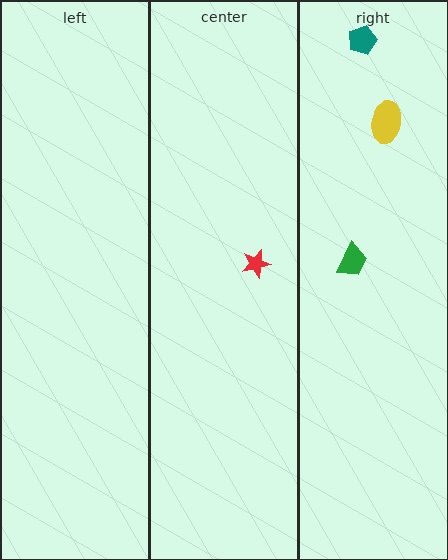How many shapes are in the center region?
1.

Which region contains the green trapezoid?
The right region.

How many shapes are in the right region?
3.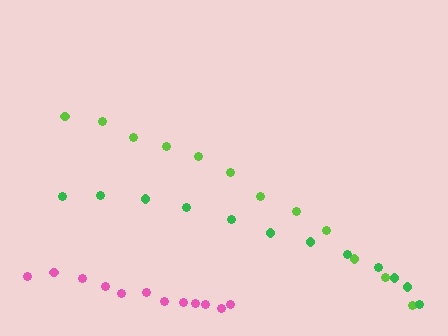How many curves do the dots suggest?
There are 3 distinct paths.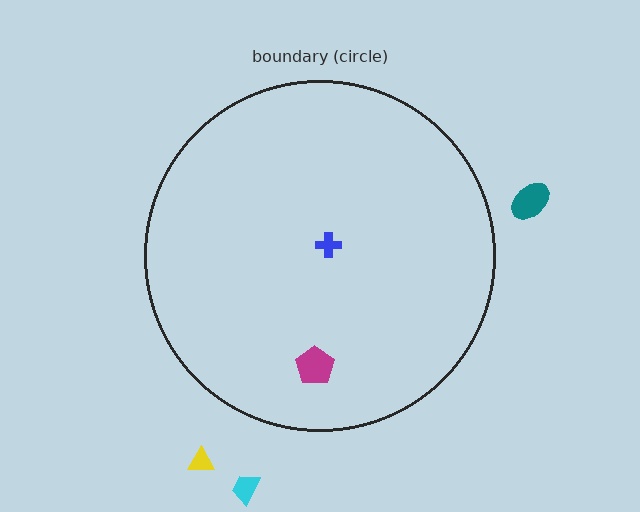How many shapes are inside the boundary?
2 inside, 3 outside.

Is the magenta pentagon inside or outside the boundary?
Inside.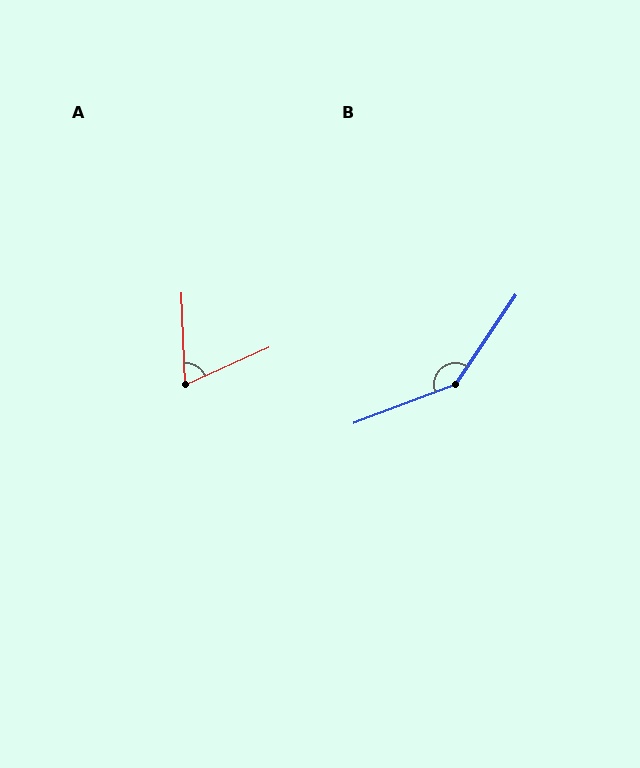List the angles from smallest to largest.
A (68°), B (145°).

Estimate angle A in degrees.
Approximately 68 degrees.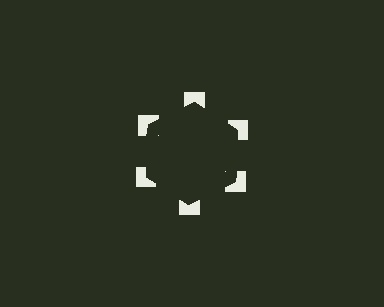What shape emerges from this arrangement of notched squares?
An illusory hexagon — its edges are inferred from the aligned wedge cuts in the notched squares, not physically drawn.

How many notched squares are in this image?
There are 6 — one at each vertex of the illusory hexagon.